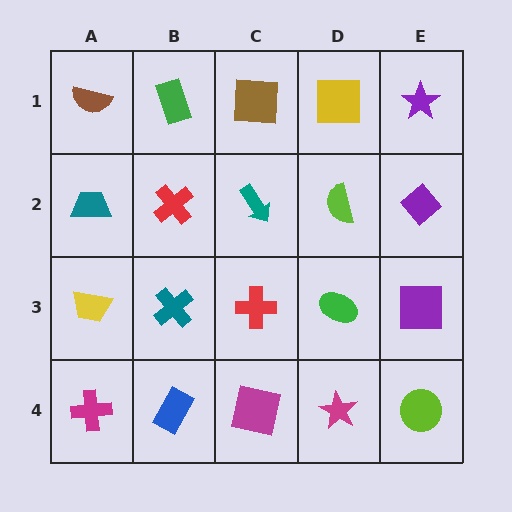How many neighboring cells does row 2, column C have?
4.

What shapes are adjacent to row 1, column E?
A purple diamond (row 2, column E), a yellow square (row 1, column D).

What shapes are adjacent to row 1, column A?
A teal trapezoid (row 2, column A), a green rectangle (row 1, column B).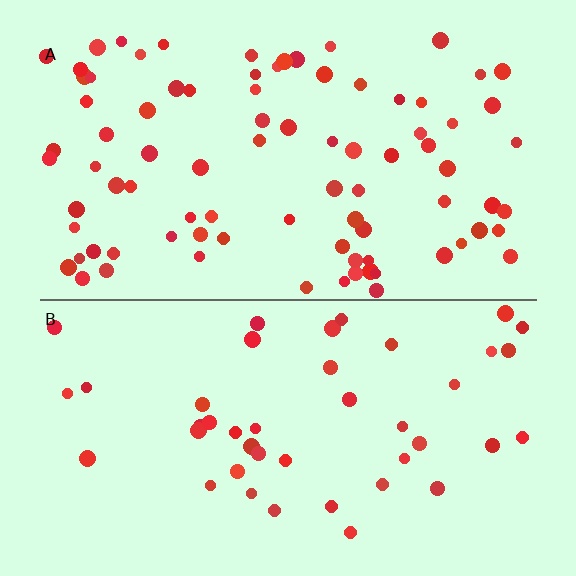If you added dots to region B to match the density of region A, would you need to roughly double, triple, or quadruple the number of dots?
Approximately double.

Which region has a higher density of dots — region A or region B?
A (the top).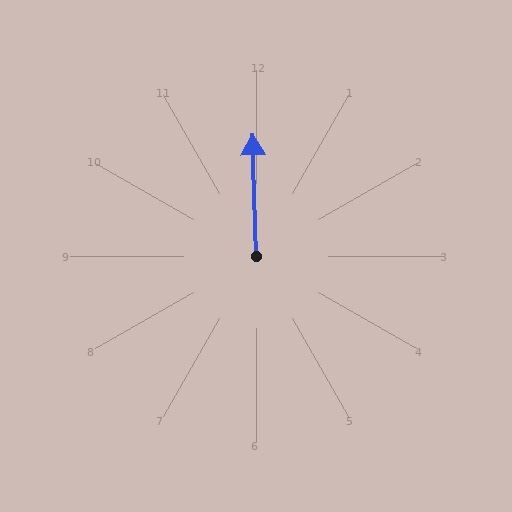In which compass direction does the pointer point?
North.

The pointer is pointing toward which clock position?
Roughly 12 o'clock.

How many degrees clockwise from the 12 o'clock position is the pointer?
Approximately 358 degrees.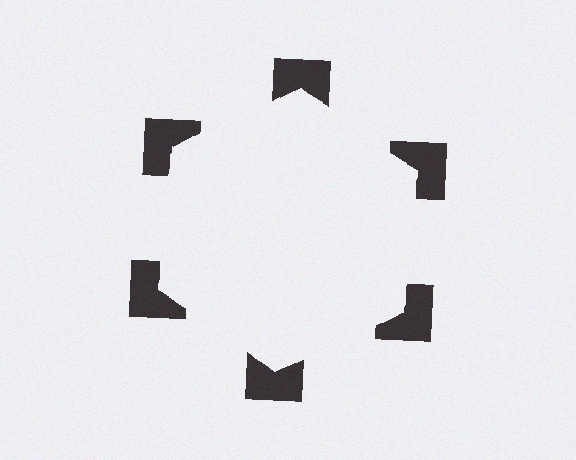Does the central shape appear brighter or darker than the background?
It typically appears slightly brighter than the background, even though no actual brightness change is drawn.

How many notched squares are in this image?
There are 6 — one at each vertex of the illusory hexagon.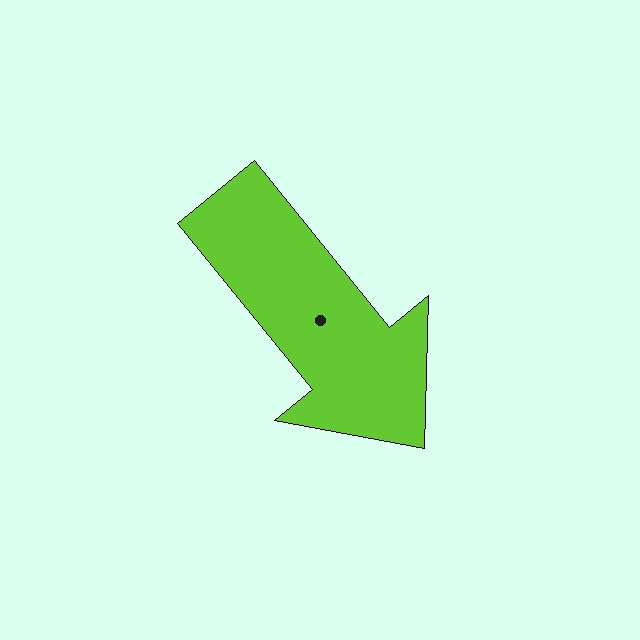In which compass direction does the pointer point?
Southeast.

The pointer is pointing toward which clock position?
Roughly 5 o'clock.